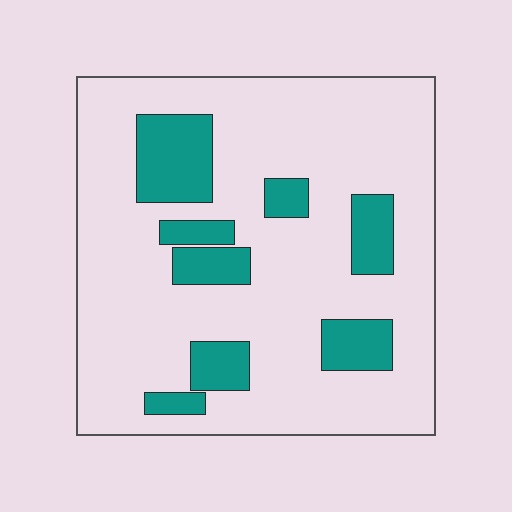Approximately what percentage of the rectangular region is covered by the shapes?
Approximately 20%.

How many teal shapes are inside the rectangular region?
8.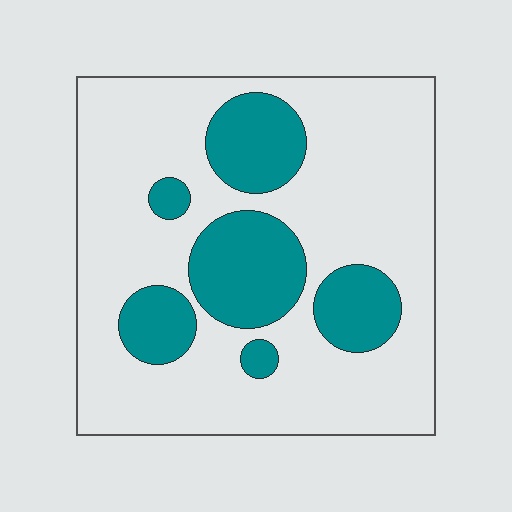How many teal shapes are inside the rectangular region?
6.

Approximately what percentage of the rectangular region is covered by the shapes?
Approximately 25%.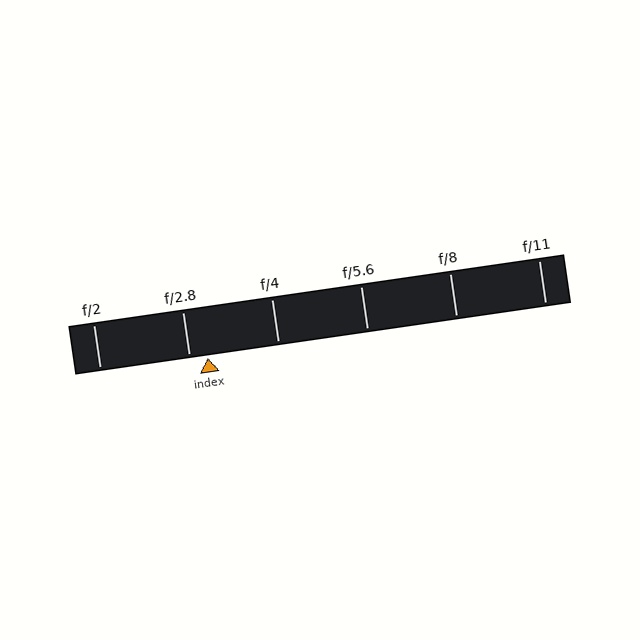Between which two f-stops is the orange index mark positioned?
The index mark is between f/2.8 and f/4.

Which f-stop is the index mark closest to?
The index mark is closest to f/2.8.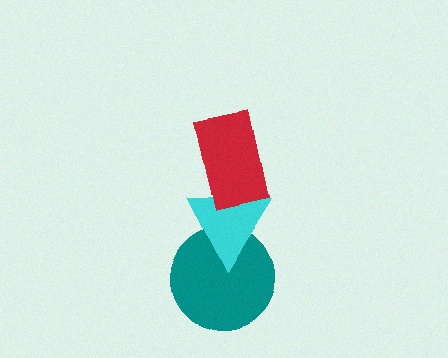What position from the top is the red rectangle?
The red rectangle is 1st from the top.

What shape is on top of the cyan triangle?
The red rectangle is on top of the cyan triangle.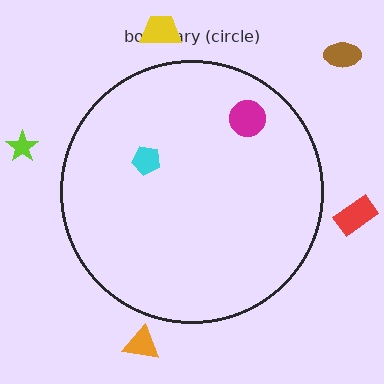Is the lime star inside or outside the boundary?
Outside.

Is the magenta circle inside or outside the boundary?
Inside.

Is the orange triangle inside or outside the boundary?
Outside.